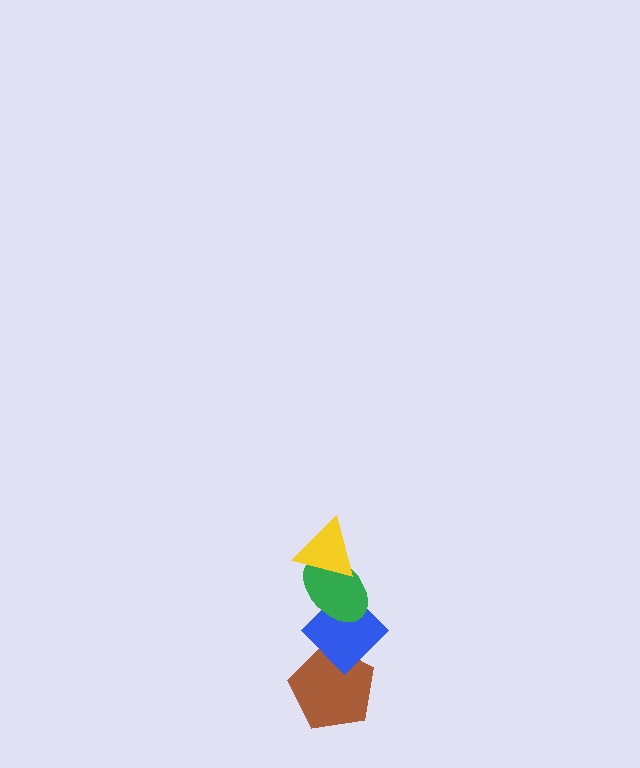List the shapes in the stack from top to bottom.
From top to bottom: the yellow triangle, the green ellipse, the blue diamond, the brown pentagon.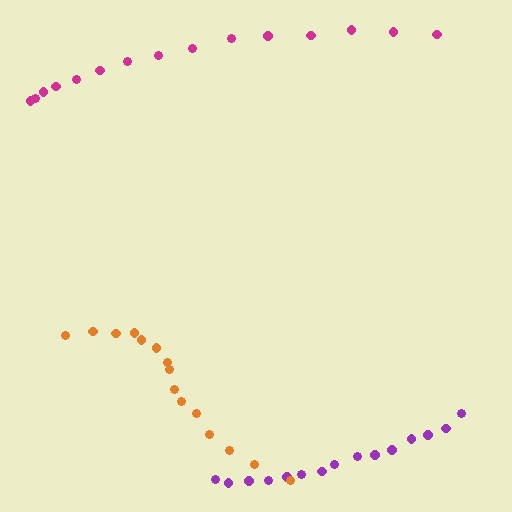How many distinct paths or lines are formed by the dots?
There are 3 distinct paths.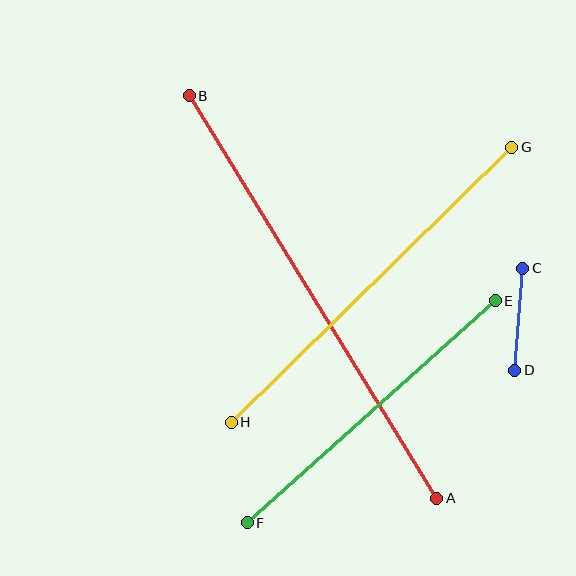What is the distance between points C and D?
The distance is approximately 102 pixels.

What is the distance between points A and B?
The distance is approximately 472 pixels.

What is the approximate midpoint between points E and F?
The midpoint is at approximately (371, 412) pixels.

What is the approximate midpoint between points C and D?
The midpoint is at approximately (519, 319) pixels.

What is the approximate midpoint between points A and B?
The midpoint is at approximately (313, 297) pixels.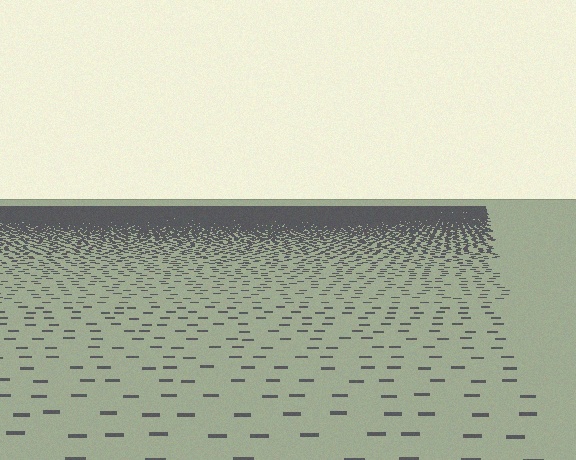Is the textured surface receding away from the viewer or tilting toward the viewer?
The surface is receding away from the viewer. Texture elements get smaller and denser toward the top.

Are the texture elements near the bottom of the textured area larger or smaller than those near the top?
Larger. Near the bottom, elements are closer to the viewer and appear at a bigger on-screen size.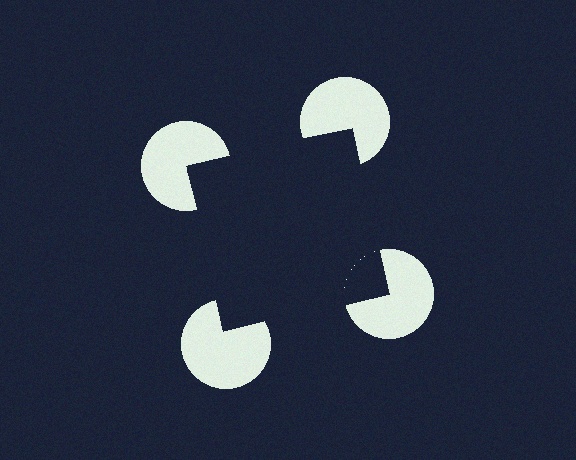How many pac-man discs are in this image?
There are 4 — one at each vertex of the illusory square.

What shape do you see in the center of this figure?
An illusory square — its edges are inferred from the aligned wedge cuts in the pac-man discs, not physically drawn.